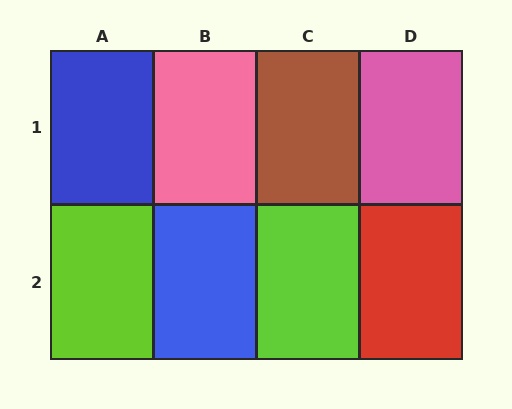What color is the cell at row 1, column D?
Pink.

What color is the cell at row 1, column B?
Pink.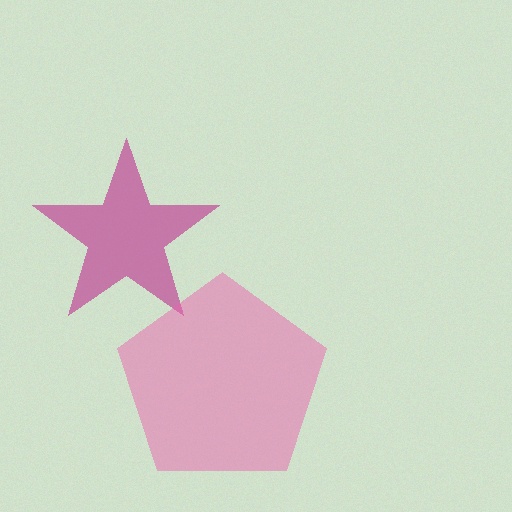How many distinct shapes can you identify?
There are 2 distinct shapes: a magenta star, a pink pentagon.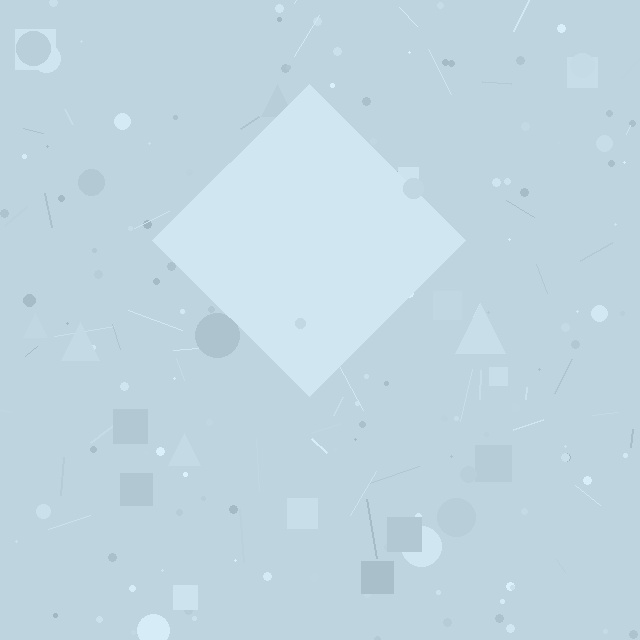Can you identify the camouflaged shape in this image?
The camouflaged shape is a diamond.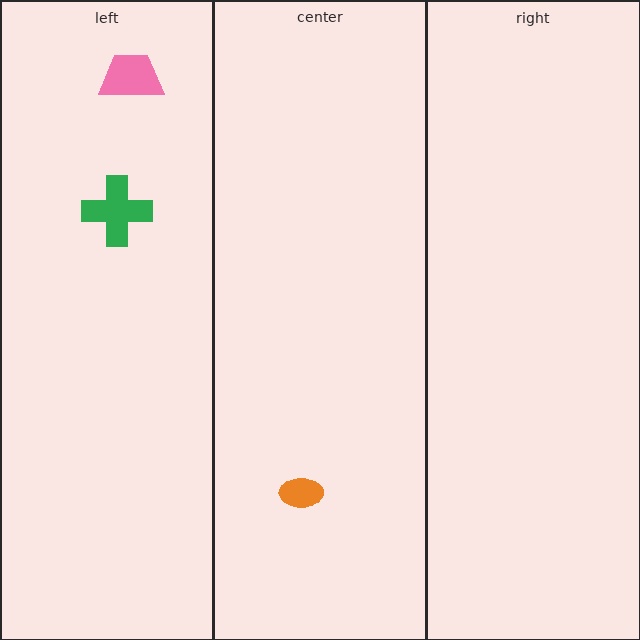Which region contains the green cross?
The left region.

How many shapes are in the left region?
2.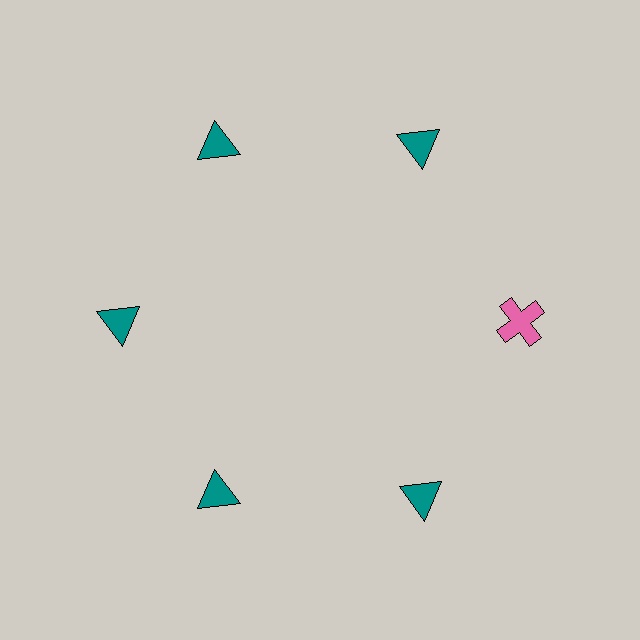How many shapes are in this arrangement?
There are 6 shapes arranged in a ring pattern.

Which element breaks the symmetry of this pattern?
The pink cross at roughly the 3 o'clock position breaks the symmetry. All other shapes are teal triangles.